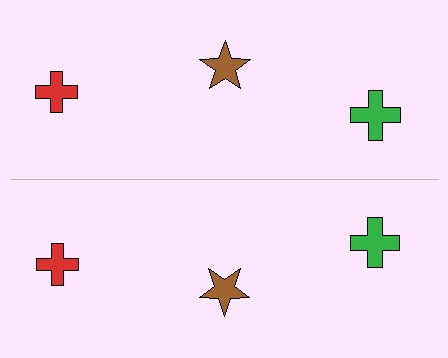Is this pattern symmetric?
Yes, this pattern has bilateral (reflection) symmetry.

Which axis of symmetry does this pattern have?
The pattern has a horizontal axis of symmetry running through the center of the image.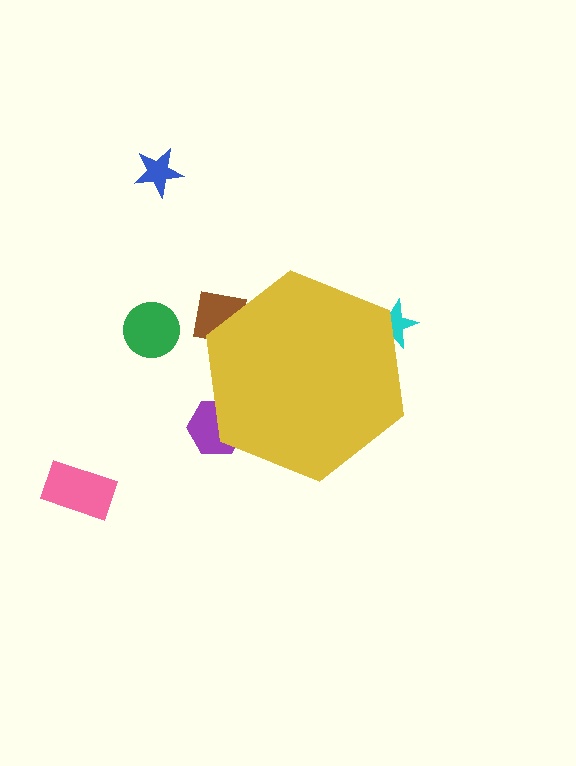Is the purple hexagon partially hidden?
Yes, the purple hexagon is partially hidden behind the yellow hexagon.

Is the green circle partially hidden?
No, the green circle is fully visible.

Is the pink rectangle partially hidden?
No, the pink rectangle is fully visible.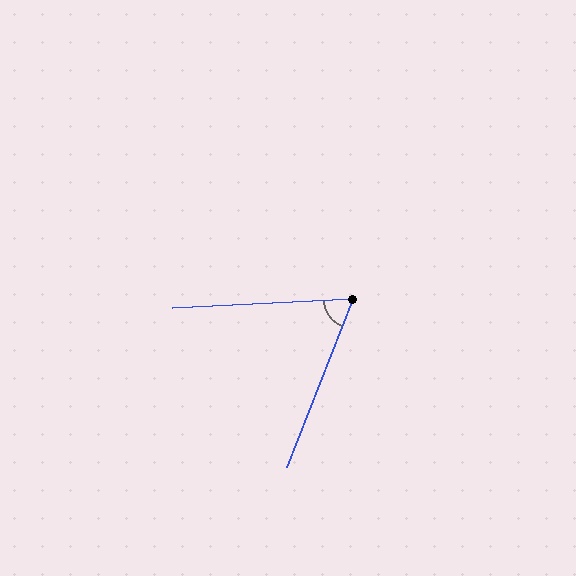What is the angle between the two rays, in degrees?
Approximately 66 degrees.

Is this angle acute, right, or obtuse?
It is acute.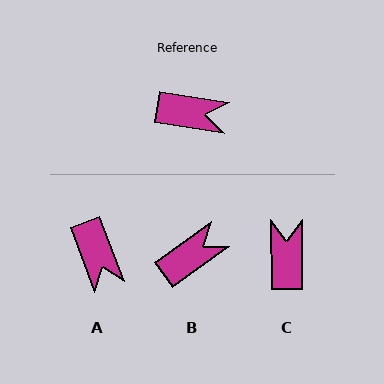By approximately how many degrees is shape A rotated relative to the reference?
Approximately 60 degrees clockwise.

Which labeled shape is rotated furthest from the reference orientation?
C, about 100 degrees away.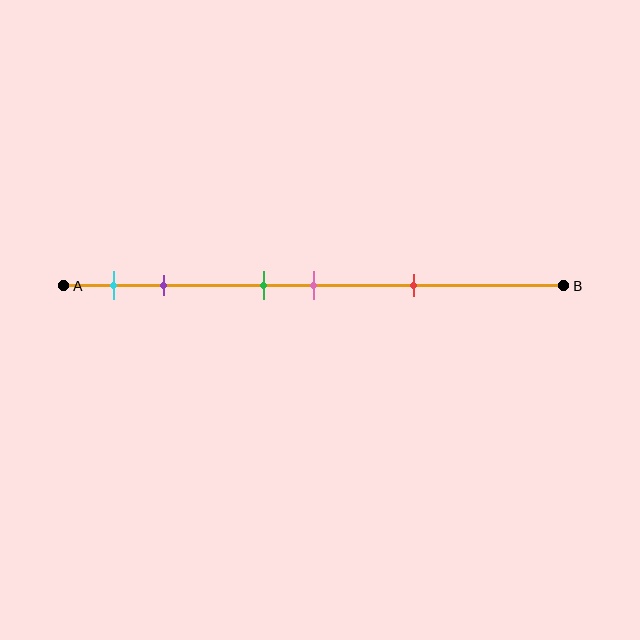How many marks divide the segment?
There are 5 marks dividing the segment.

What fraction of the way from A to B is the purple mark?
The purple mark is approximately 20% (0.2) of the way from A to B.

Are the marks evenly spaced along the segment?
No, the marks are not evenly spaced.